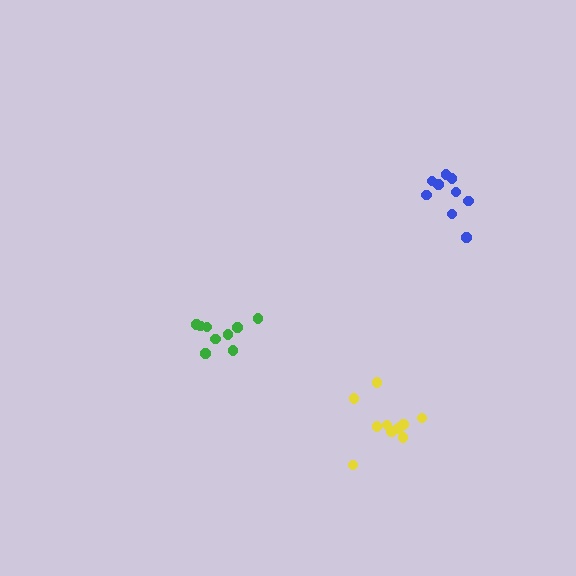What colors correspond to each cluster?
The clusters are colored: yellow, green, blue.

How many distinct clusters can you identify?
There are 3 distinct clusters.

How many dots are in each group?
Group 1: 10 dots, Group 2: 9 dots, Group 3: 9 dots (28 total).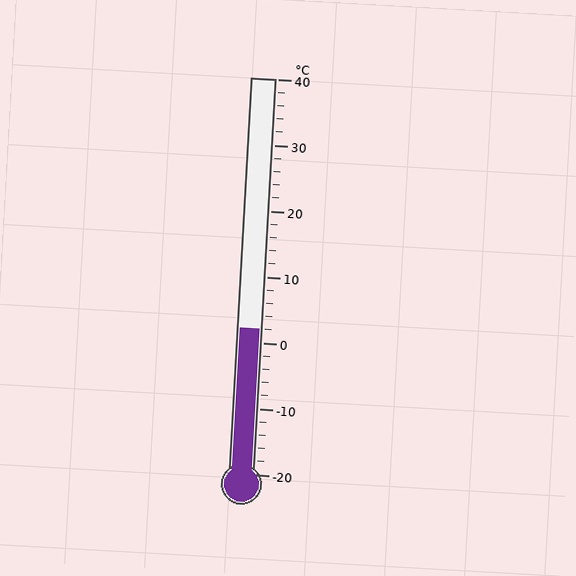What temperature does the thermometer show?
The thermometer shows approximately 2°C.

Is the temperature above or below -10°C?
The temperature is above -10°C.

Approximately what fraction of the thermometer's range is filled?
The thermometer is filled to approximately 35% of its range.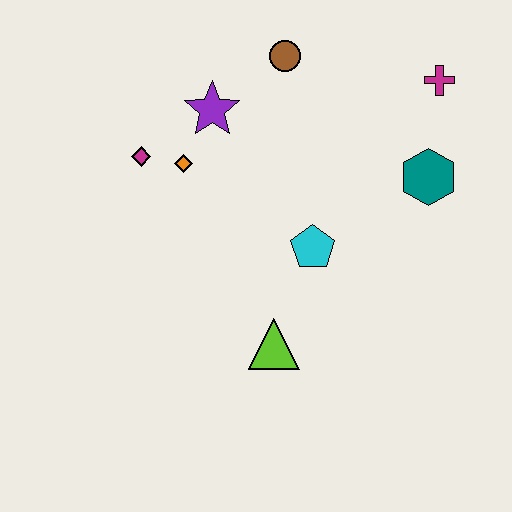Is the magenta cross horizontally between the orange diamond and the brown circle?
No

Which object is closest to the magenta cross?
The teal hexagon is closest to the magenta cross.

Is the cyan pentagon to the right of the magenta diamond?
Yes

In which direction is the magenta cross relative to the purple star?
The magenta cross is to the right of the purple star.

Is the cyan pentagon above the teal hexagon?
No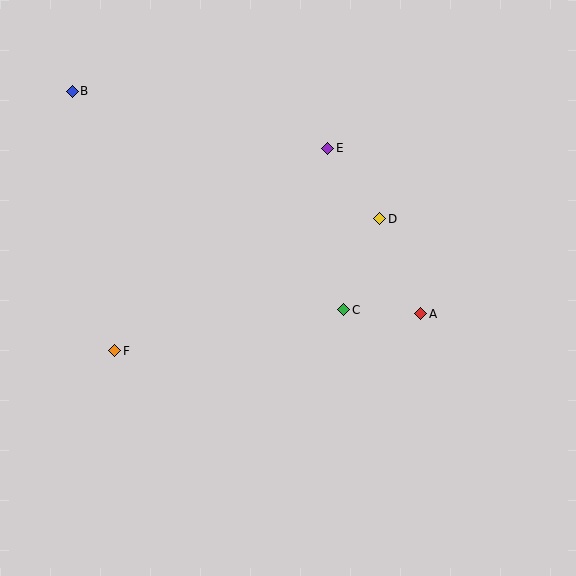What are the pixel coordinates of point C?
Point C is at (344, 310).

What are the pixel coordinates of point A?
Point A is at (421, 314).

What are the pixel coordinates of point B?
Point B is at (72, 91).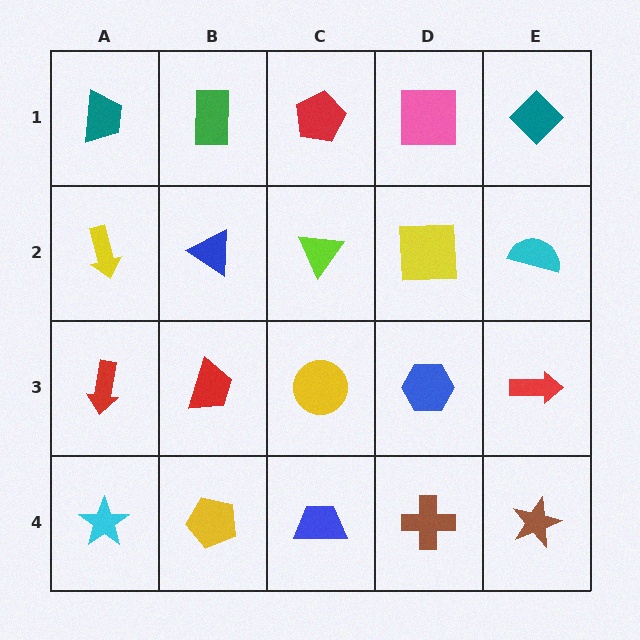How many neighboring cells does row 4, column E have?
2.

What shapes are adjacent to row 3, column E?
A cyan semicircle (row 2, column E), a brown star (row 4, column E), a blue hexagon (row 3, column D).